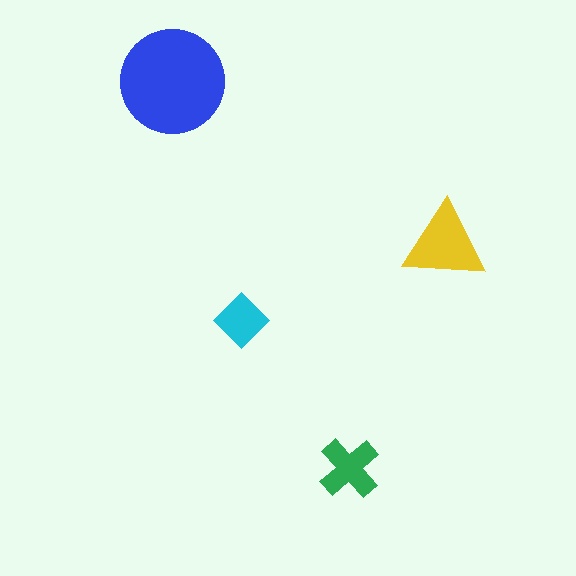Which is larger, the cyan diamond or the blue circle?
The blue circle.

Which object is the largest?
The blue circle.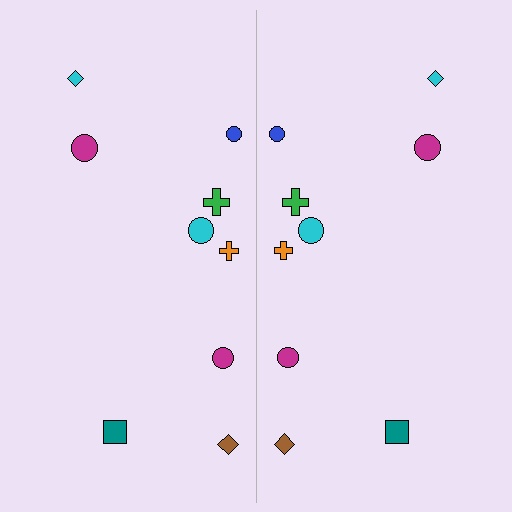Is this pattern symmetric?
Yes, this pattern has bilateral (reflection) symmetry.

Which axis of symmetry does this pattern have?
The pattern has a vertical axis of symmetry running through the center of the image.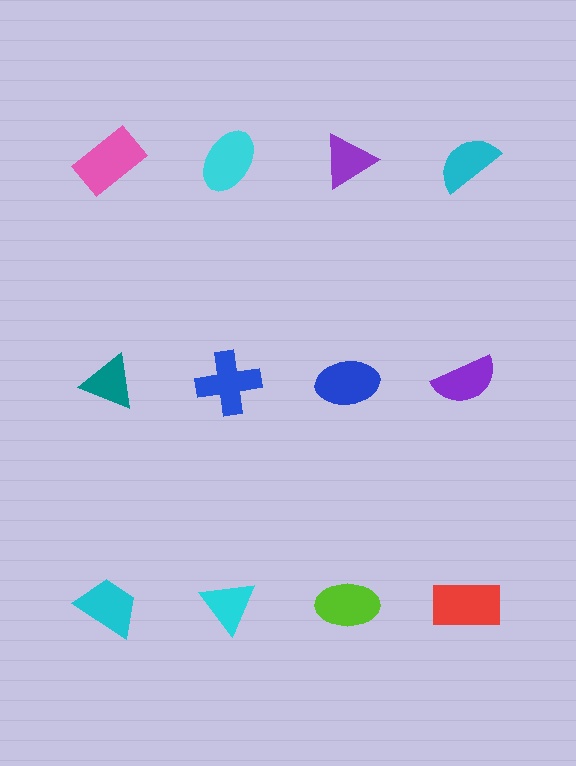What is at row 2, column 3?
A blue ellipse.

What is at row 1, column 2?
A cyan ellipse.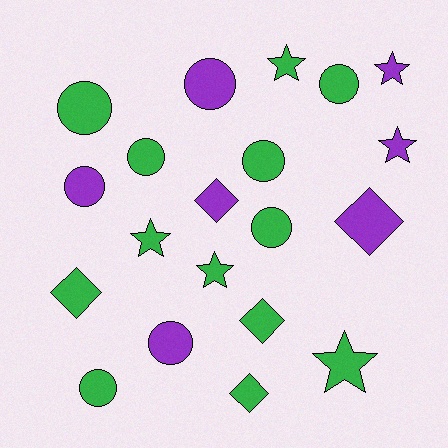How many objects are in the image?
There are 20 objects.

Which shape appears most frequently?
Circle, with 9 objects.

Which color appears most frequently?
Green, with 13 objects.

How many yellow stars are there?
There are no yellow stars.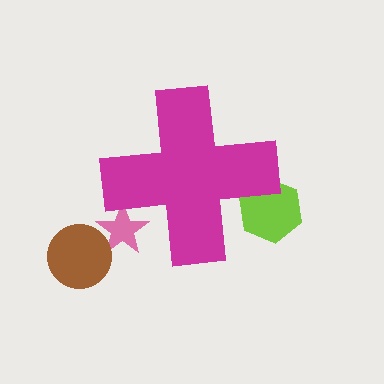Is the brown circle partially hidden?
No, the brown circle is fully visible.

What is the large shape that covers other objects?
A magenta cross.